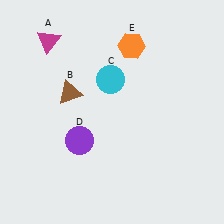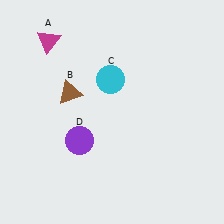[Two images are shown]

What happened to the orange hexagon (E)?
The orange hexagon (E) was removed in Image 2. It was in the top-right area of Image 1.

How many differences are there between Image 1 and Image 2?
There is 1 difference between the two images.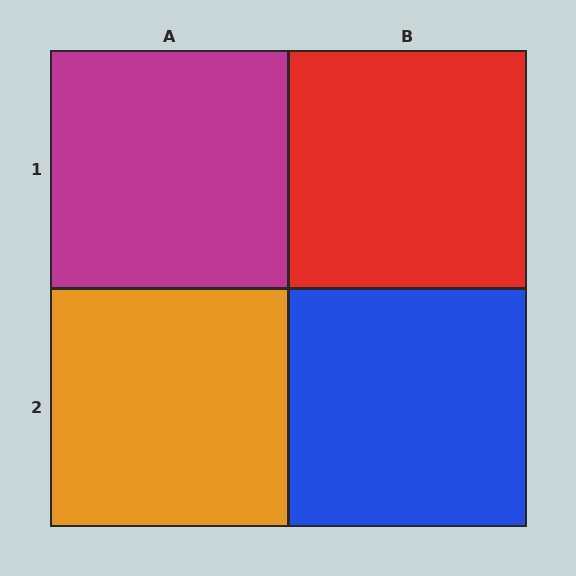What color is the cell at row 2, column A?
Orange.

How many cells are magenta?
1 cell is magenta.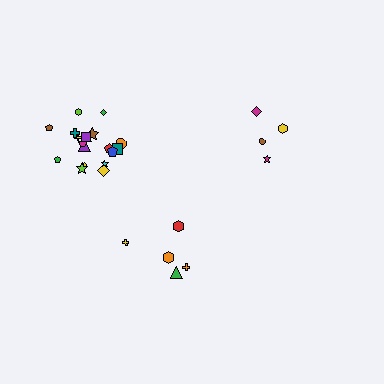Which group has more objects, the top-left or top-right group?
The top-left group.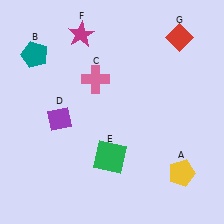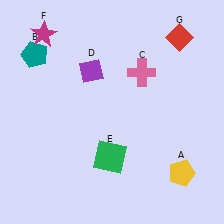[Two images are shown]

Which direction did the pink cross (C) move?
The pink cross (C) moved right.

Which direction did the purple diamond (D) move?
The purple diamond (D) moved up.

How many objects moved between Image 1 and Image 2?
3 objects moved between the two images.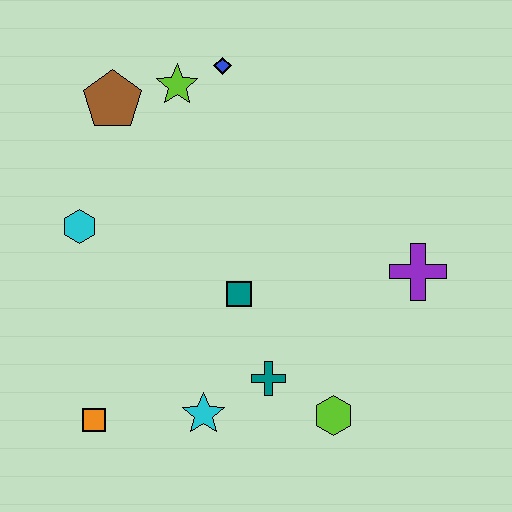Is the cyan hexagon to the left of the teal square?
Yes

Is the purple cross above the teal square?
Yes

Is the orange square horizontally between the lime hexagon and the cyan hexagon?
Yes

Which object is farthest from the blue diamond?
The orange square is farthest from the blue diamond.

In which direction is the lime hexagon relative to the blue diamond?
The lime hexagon is below the blue diamond.